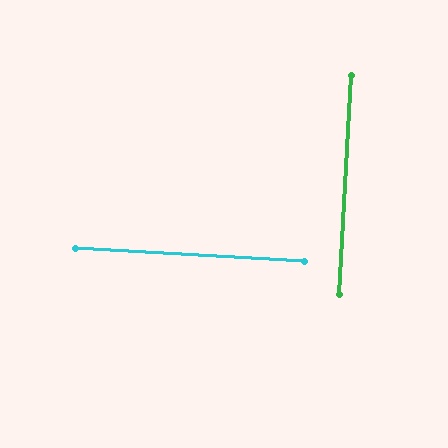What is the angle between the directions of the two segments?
Approximately 90 degrees.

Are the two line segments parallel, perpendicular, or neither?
Perpendicular — they meet at approximately 90°.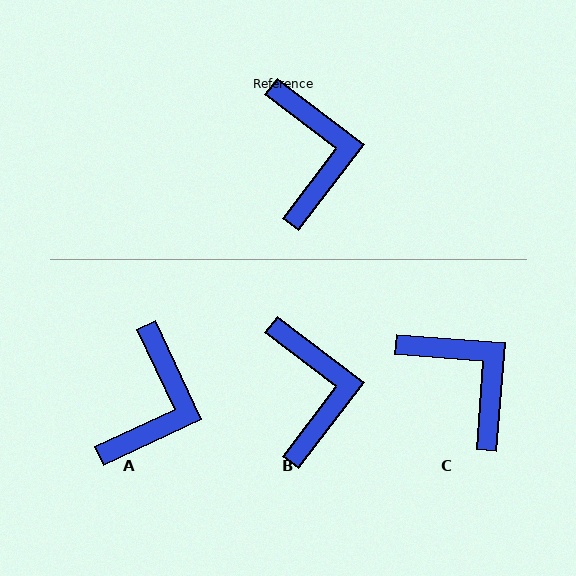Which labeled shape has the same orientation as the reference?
B.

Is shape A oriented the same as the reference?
No, it is off by about 28 degrees.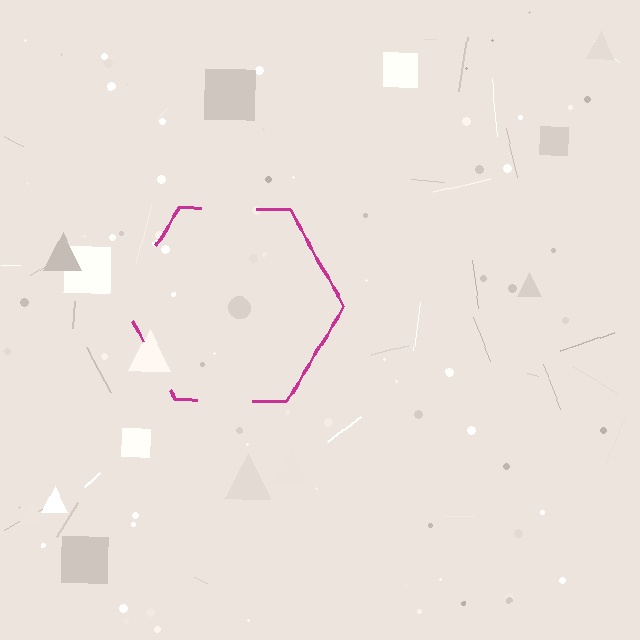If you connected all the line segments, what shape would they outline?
They would outline a hexagon.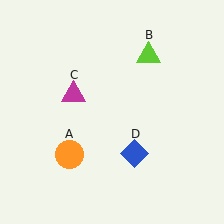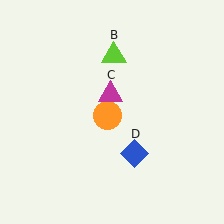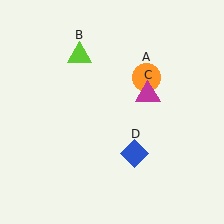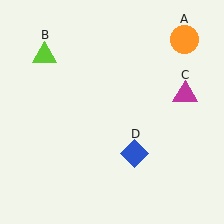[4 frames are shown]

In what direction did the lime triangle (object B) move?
The lime triangle (object B) moved left.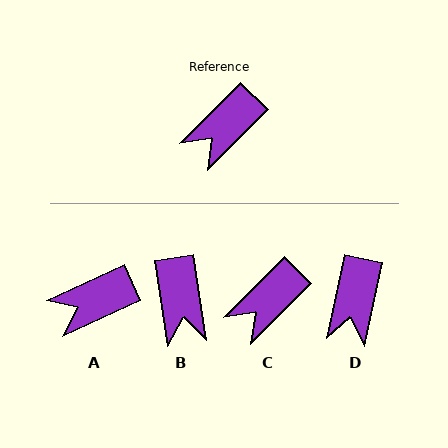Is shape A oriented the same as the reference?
No, it is off by about 20 degrees.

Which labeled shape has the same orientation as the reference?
C.